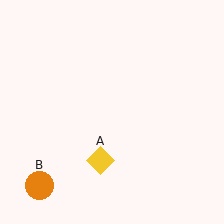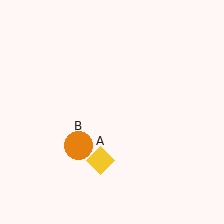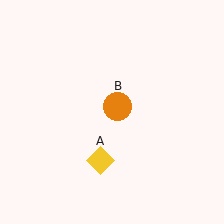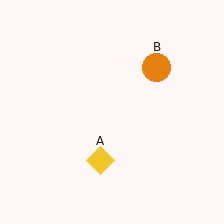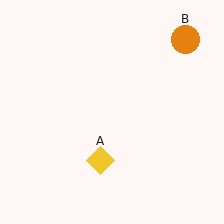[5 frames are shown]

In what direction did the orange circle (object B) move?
The orange circle (object B) moved up and to the right.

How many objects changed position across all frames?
1 object changed position: orange circle (object B).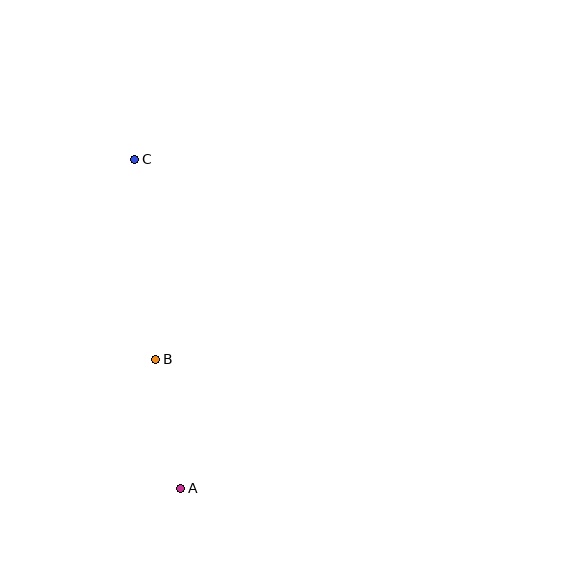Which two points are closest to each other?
Points A and B are closest to each other.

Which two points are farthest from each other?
Points A and C are farthest from each other.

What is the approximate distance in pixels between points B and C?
The distance between B and C is approximately 201 pixels.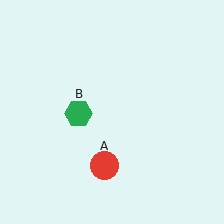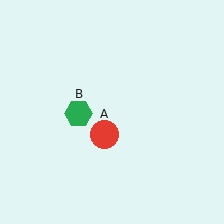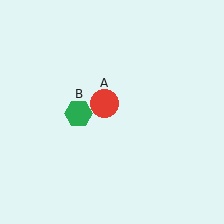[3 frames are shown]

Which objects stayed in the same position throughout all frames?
Green hexagon (object B) remained stationary.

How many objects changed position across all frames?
1 object changed position: red circle (object A).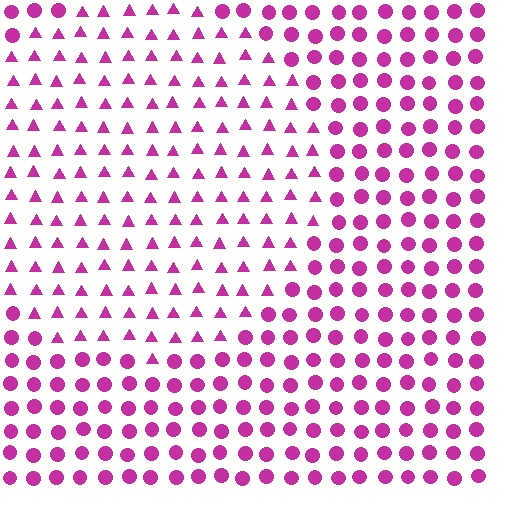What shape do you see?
I see a circle.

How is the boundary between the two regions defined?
The boundary is defined by a change in element shape: triangles inside vs. circles outside. All elements share the same color and spacing.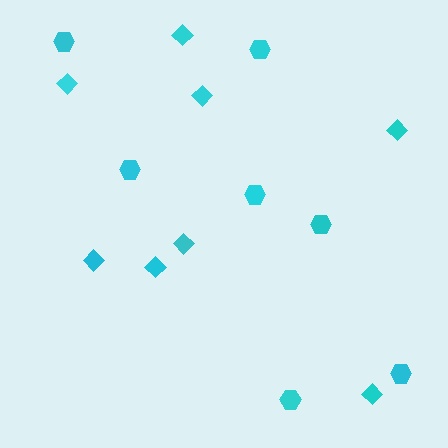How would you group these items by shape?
There are 2 groups: one group of hexagons (7) and one group of diamonds (8).